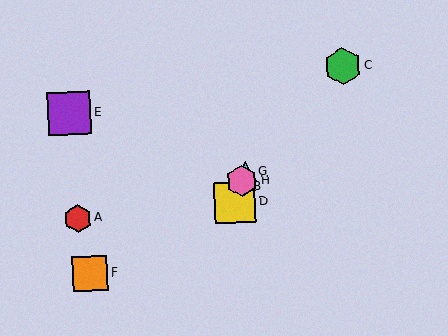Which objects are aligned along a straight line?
Objects B, D, G, H are aligned along a straight line.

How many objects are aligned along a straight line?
4 objects (B, D, G, H) are aligned along a straight line.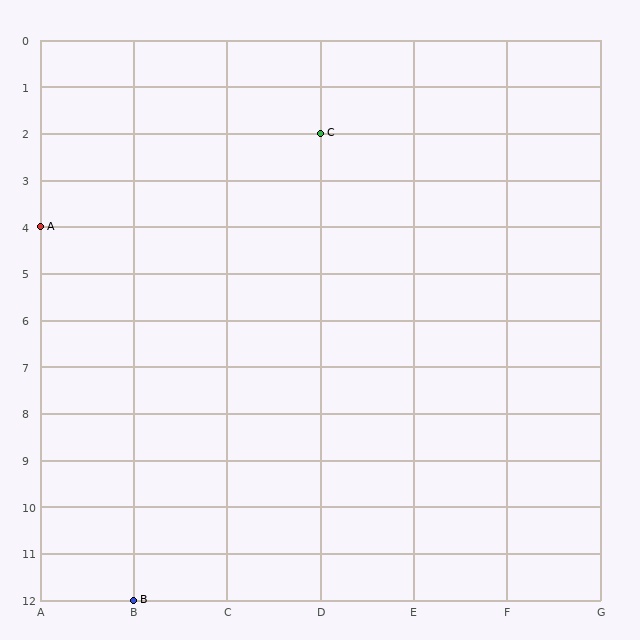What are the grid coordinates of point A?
Point A is at grid coordinates (A, 4).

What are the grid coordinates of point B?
Point B is at grid coordinates (B, 12).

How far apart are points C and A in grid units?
Points C and A are 3 columns and 2 rows apart (about 3.6 grid units diagonally).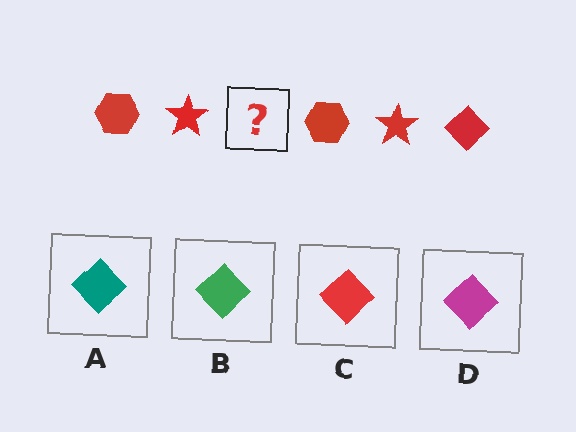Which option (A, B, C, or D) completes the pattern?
C.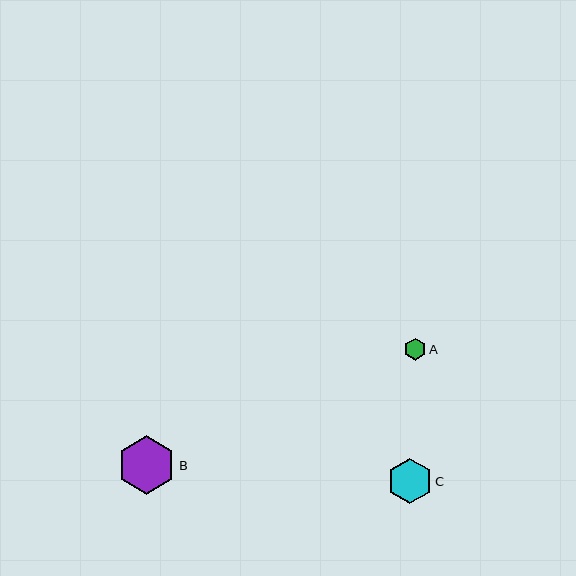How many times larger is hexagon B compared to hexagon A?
Hexagon B is approximately 2.6 times the size of hexagon A.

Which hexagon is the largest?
Hexagon B is the largest with a size of approximately 59 pixels.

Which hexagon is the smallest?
Hexagon A is the smallest with a size of approximately 22 pixels.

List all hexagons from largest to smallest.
From largest to smallest: B, C, A.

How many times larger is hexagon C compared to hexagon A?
Hexagon C is approximately 2.0 times the size of hexagon A.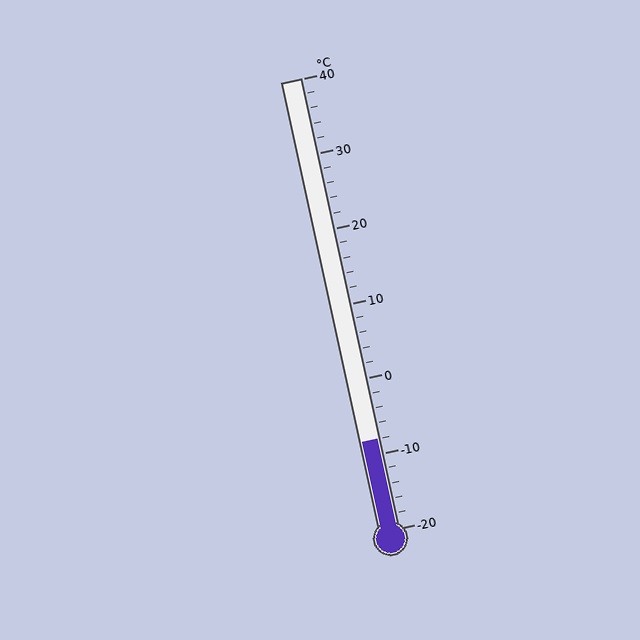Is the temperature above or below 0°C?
The temperature is below 0°C.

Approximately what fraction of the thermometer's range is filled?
The thermometer is filled to approximately 20% of its range.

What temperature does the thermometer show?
The thermometer shows approximately -8°C.